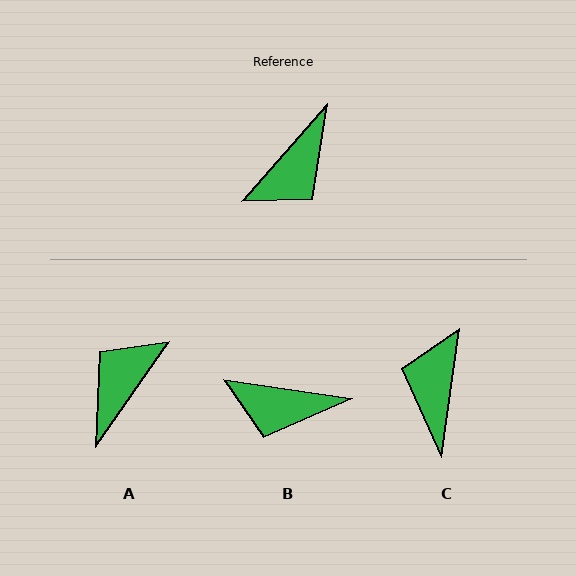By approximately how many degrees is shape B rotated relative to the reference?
Approximately 57 degrees clockwise.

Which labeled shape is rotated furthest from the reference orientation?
A, about 173 degrees away.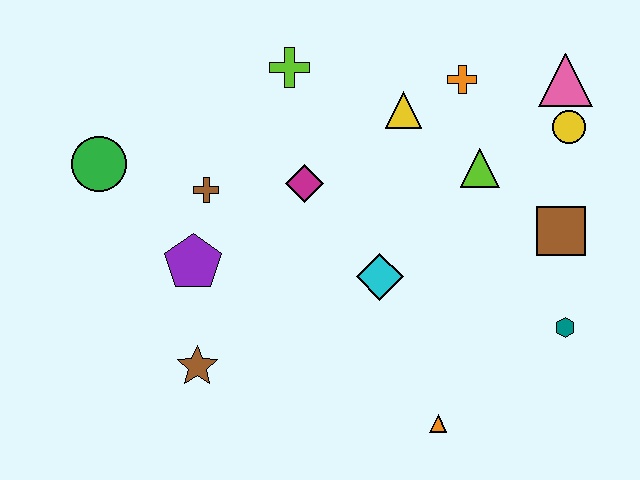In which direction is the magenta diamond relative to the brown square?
The magenta diamond is to the left of the brown square.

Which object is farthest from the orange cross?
The brown star is farthest from the orange cross.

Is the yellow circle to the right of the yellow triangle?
Yes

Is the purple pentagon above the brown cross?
No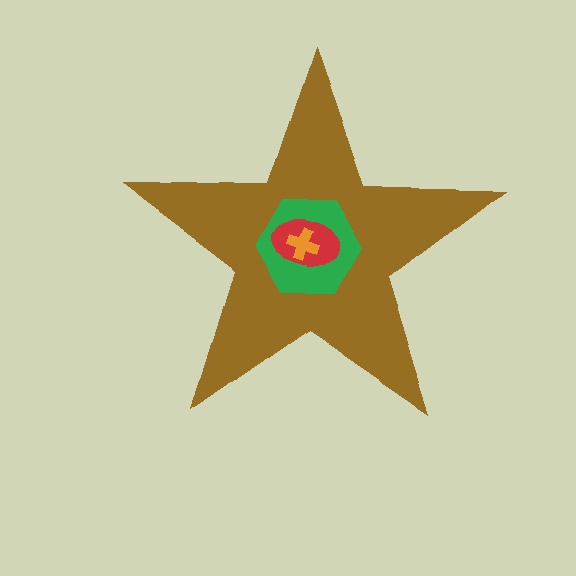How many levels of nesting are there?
4.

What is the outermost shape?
The brown star.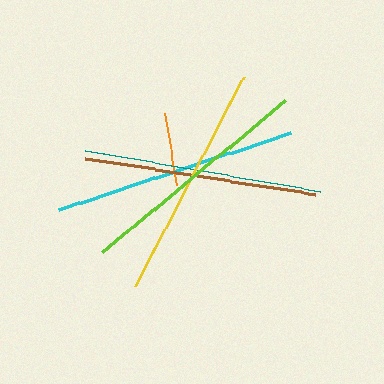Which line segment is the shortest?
The orange line is the shortest at approximately 73 pixels.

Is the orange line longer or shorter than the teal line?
The teal line is longer than the orange line.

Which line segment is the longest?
The cyan line is the longest at approximately 244 pixels.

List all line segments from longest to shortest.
From longest to shortest: cyan, teal, lime, yellow, brown, orange.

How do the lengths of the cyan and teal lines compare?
The cyan and teal lines are approximately the same length.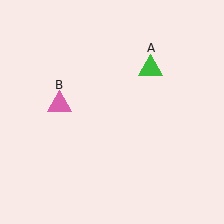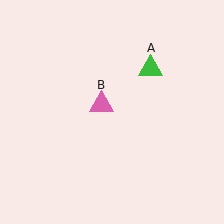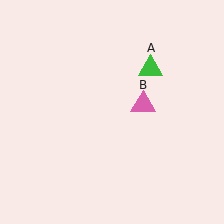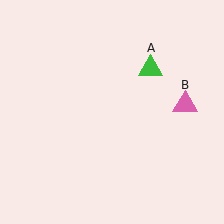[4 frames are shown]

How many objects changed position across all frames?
1 object changed position: pink triangle (object B).